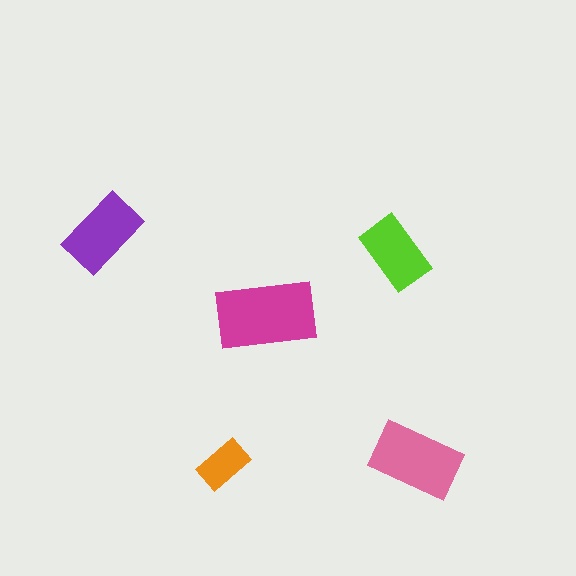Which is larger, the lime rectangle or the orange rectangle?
The lime one.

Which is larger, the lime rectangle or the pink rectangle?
The pink one.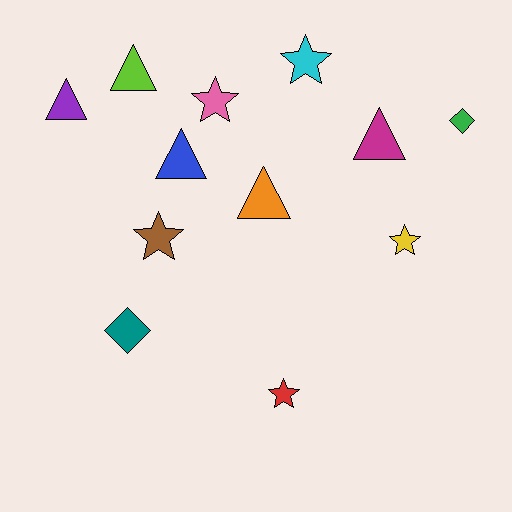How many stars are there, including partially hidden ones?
There are 5 stars.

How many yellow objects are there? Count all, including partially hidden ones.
There is 1 yellow object.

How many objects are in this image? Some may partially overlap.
There are 12 objects.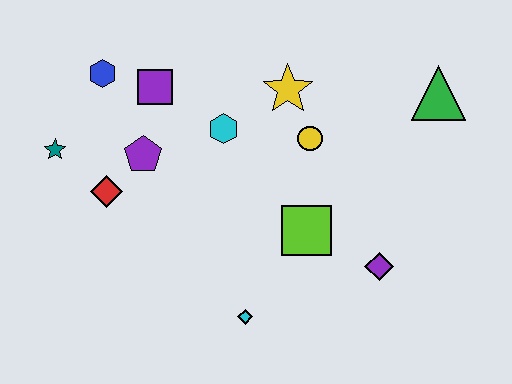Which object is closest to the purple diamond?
The lime square is closest to the purple diamond.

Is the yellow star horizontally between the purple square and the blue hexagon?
No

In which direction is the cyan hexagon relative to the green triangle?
The cyan hexagon is to the left of the green triangle.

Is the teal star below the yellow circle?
Yes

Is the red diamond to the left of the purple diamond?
Yes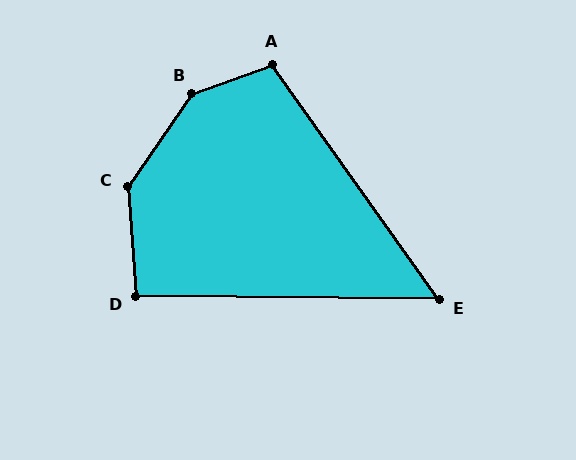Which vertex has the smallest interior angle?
E, at approximately 54 degrees.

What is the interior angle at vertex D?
Approximately 95 degrees (approximately right).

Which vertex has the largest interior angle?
B, at approximately 145 degrees.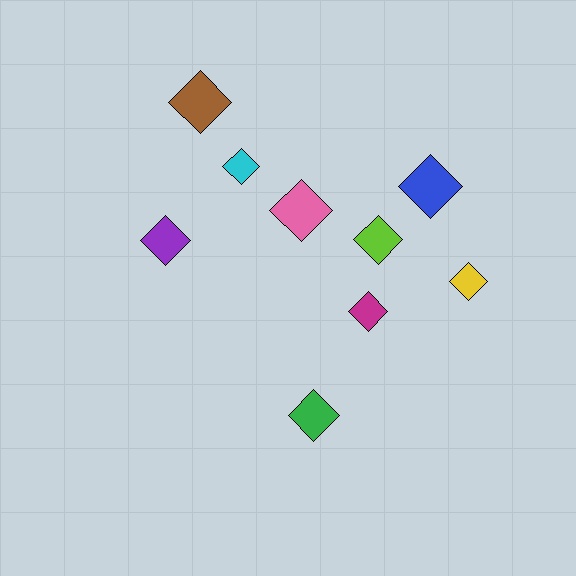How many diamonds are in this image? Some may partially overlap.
There are 9 diamonds.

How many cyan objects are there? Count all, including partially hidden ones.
There is 1 cyan object.